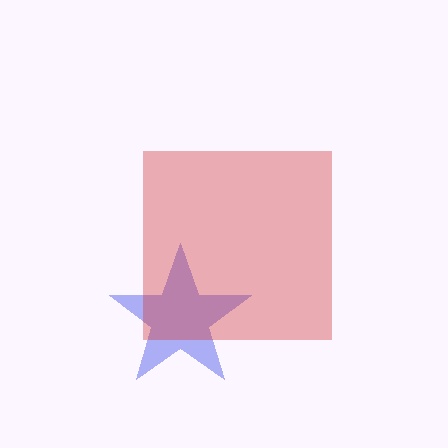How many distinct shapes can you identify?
There are 2 distinct shapes: a blue star, a red square.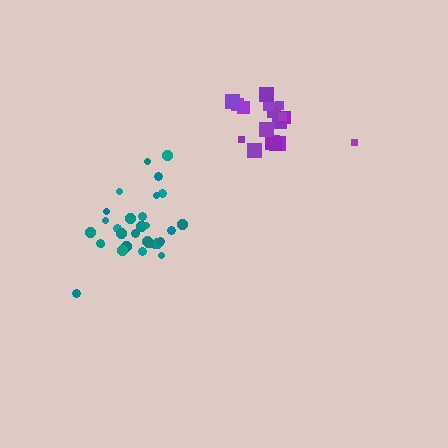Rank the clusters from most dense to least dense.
teal, purple.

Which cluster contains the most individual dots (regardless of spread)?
Teal (32).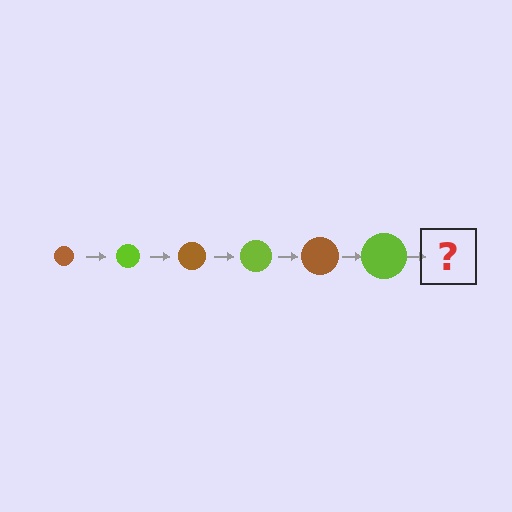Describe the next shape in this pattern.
It should be a brown circle, larger than the previous one.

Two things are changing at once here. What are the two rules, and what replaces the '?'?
The two rules are that the circle grows larger each step and the color cycles through brown and lime. The '?' should be a brown circle, larger than the previous one.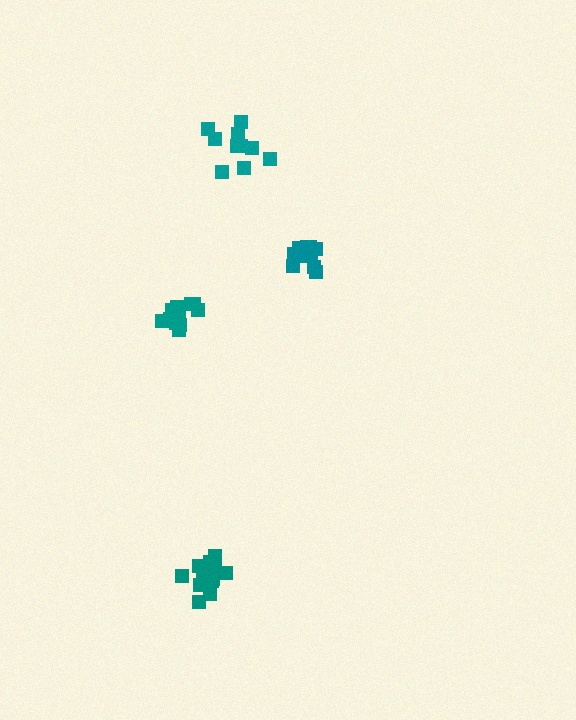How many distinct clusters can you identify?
There are 4 distinct clusters.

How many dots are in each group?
Group 1: 12 dots, Group 2: 14 dots, Group 3: 11 dots, Group 4: 10 dots (47 total).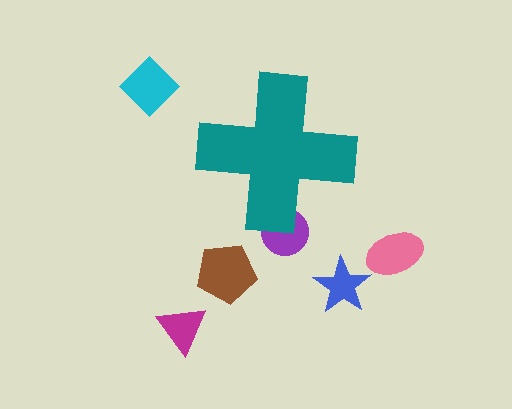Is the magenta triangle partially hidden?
No, the magenta triangle is fully visible.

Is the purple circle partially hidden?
Yes, the purple circle is partially hidden behind the teal cross.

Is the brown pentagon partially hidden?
No, the brown pentagon is fully visible.